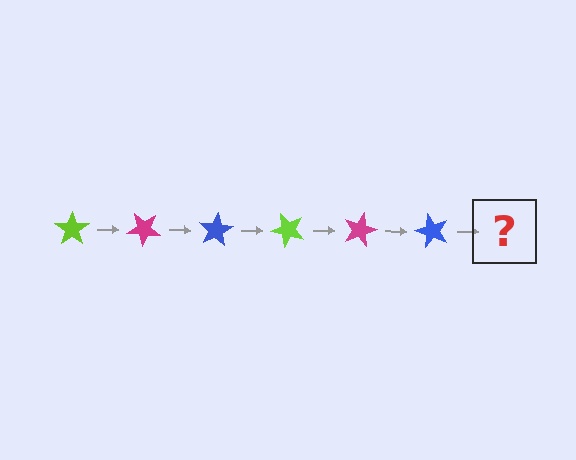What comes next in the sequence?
The next element should be a lime star, rotated 240 degrees from the start.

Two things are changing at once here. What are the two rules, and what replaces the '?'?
The two rules are that it rotates 40 degrees each step and the color cycles through lime, magenta, and blue. The '?' should be a lime star, rotated 240 degrees from the start.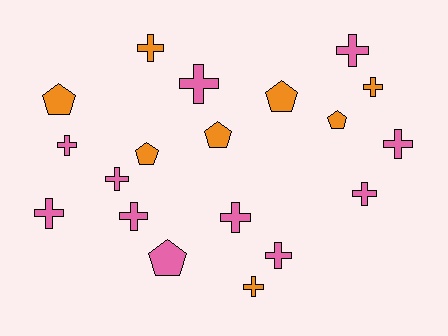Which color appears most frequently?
Pink, with 11 objects.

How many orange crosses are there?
There are 3 orange crosses.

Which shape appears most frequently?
Cross, with 13 objects.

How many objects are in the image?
There are 19 objects.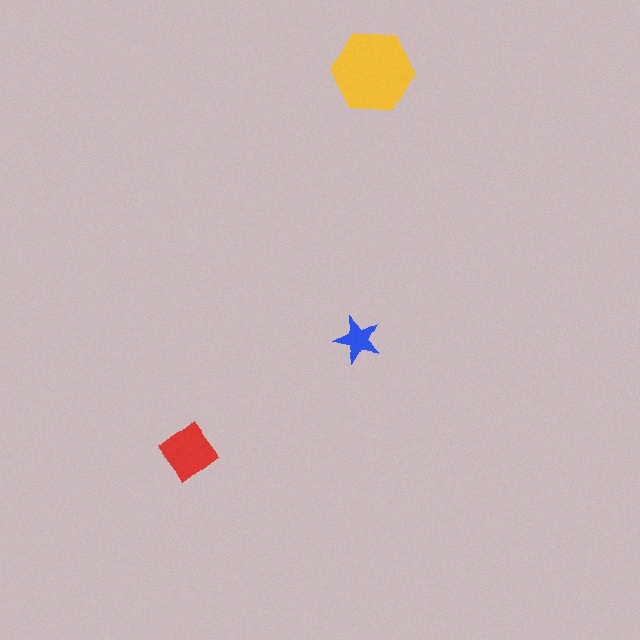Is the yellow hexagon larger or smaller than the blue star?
Larger.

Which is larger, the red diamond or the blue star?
The red diamond.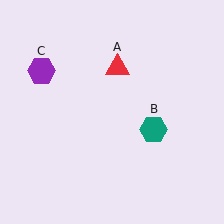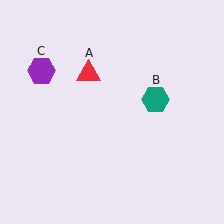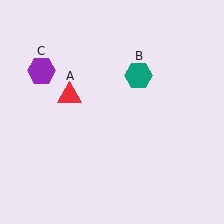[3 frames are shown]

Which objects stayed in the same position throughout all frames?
Purple hexagon (object C) remained stationary.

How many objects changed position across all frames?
2 objects changed position: red triangle (object A), teal hexagon (object B).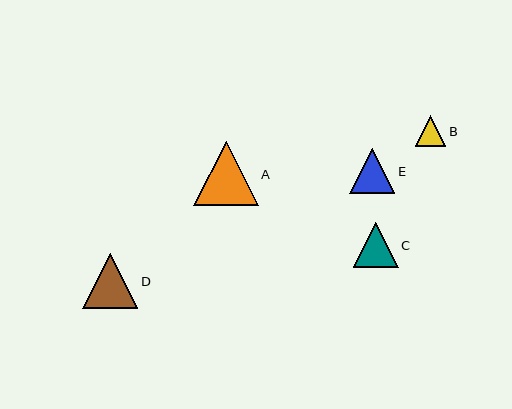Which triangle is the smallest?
Triangle B is the smallest with a size of approximately 31 pixels.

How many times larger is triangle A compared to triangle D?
Triangle A is approximately 1.2 times the size of triangle D.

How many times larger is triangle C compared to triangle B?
Triangle C is approximately 1.5 times the size of triangle B.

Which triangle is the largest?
Triangle A is the largest with a size of approximately 64 pixels.